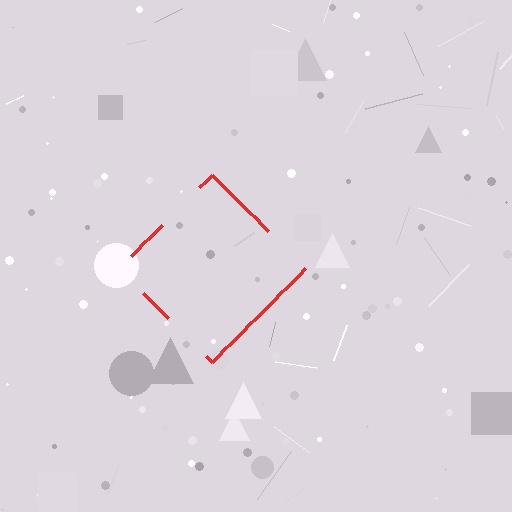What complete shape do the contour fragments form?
The contour fragments form a diamond.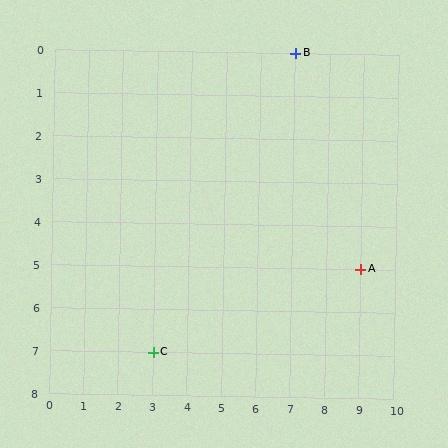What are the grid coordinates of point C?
Point C is at grid coordinates (3, 7).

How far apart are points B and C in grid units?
Points B and C are 4 columns and 7 rows apart (about 8.1 grid units diagonally).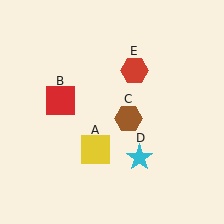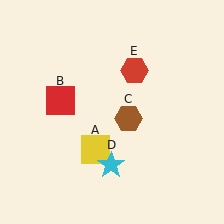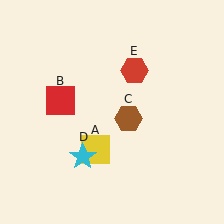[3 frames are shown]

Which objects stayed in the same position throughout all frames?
Yellow square (object A) and red square (object B) and brown hexagon (object C) and red hexagon (object E) remained stationary.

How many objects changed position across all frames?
1 object changed position: cyan star (object D).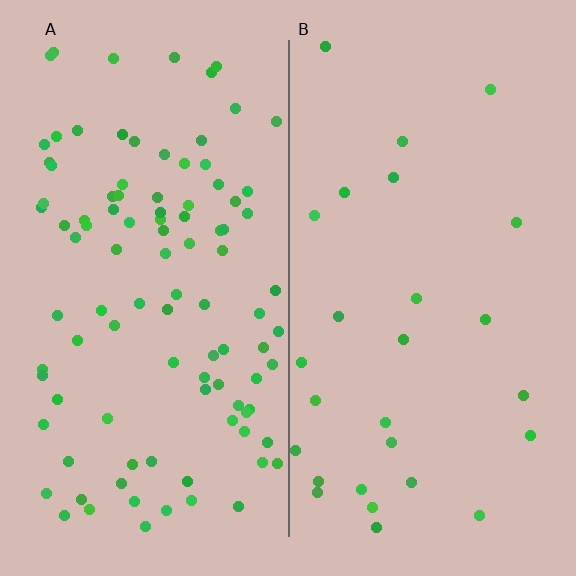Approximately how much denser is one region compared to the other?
Approximately 3.7× — region A over region B.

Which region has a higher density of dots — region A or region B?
A (the left).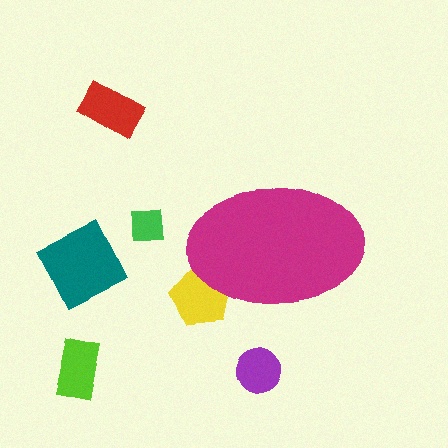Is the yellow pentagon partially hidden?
Yes, the yellow pentagon is partially hidden behind the magenta ellipse.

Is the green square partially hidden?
No, the green square is fully visible.